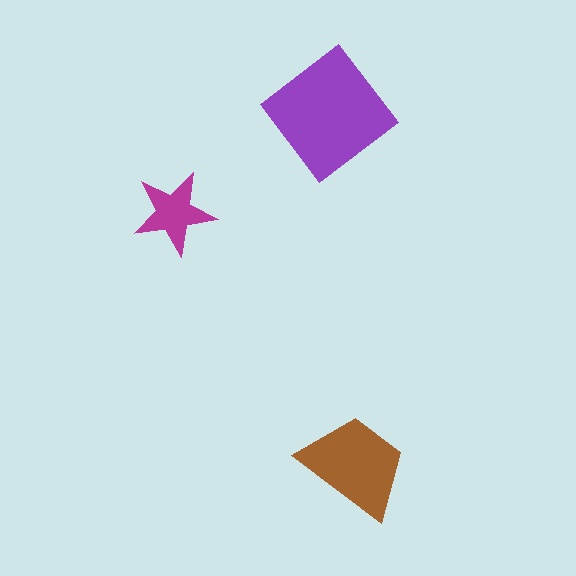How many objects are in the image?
There are 3 objects in the image.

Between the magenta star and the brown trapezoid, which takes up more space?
The brown trapezoid.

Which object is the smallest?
The magenta star.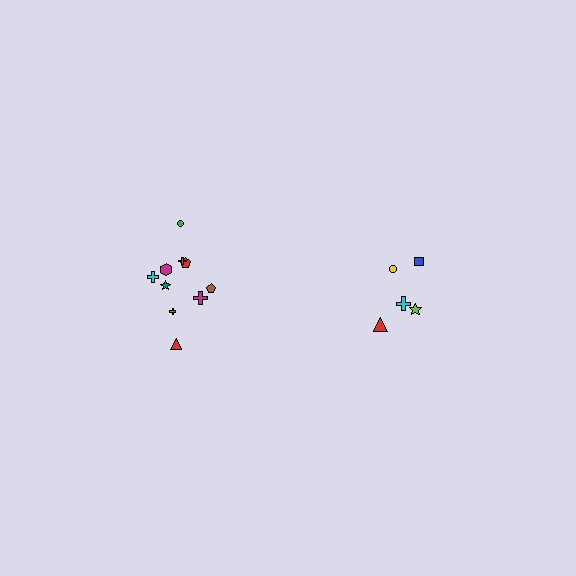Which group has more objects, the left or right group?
The left group.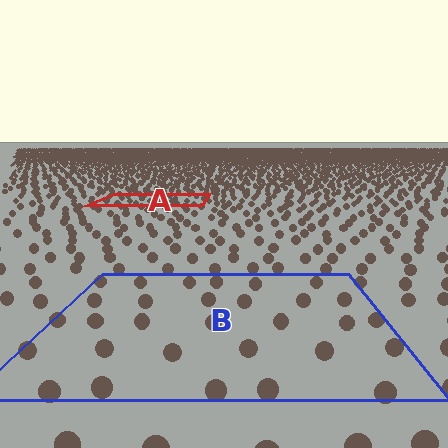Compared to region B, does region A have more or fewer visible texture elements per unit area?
Region A has more texture elements per unit area — they are packed more densely because it is farther away.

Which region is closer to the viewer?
Region B is closer. The texture elements there are larger and more spread out.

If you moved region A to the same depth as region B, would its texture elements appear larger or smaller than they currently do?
They would appear larger. At a closer depth, the same texture elements are projected at a bigger on-screen size.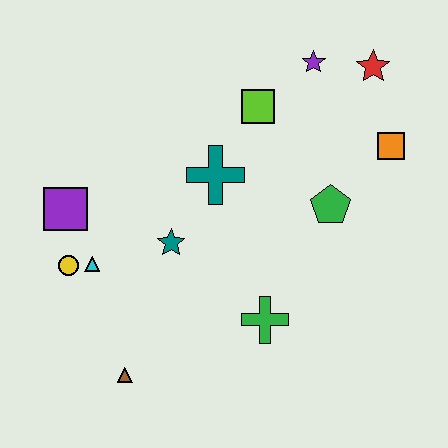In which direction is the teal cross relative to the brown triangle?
The teal cross is above the brown triangle.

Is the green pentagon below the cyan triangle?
No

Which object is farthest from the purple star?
The brown triangle is farthest from the purple star.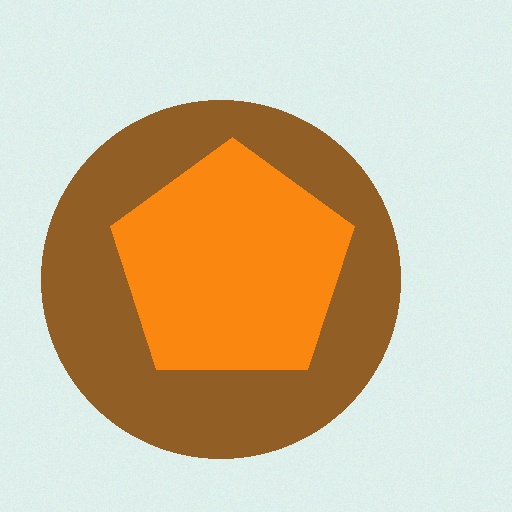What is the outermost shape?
The brown circle.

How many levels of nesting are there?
2.